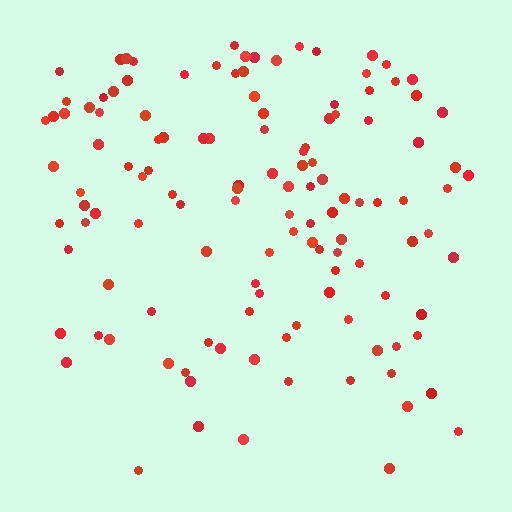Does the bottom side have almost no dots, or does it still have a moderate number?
Still a moderate number, just noticeably fewer than the top.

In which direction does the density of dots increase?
From bottom to top, with the top side densest.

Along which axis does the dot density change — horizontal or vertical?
Vertical.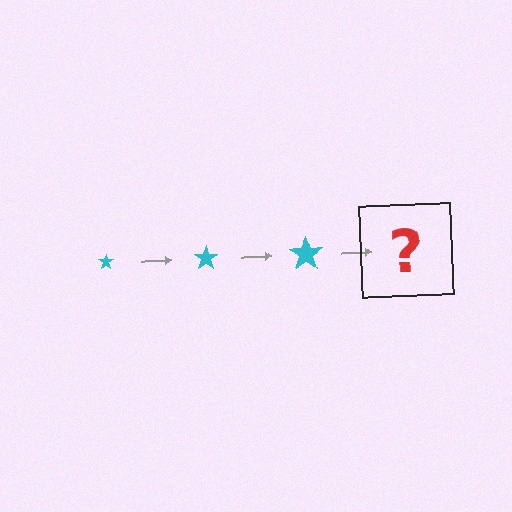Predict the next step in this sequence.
The next step is a cyan star, larger than the previous one.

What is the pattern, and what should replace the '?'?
The pattern is that the star gets progressively larger each step. The '?' should be a cyan star, larger than the previous one.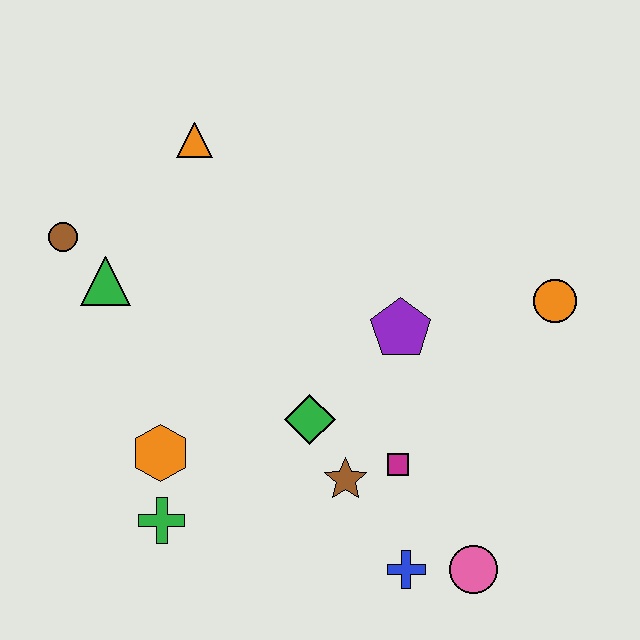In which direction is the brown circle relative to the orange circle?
The brown circle is to the left of the orange circle.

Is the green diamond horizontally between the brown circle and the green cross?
No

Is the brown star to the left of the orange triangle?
No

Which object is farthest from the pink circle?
The brown circle is farthest from the pink circle.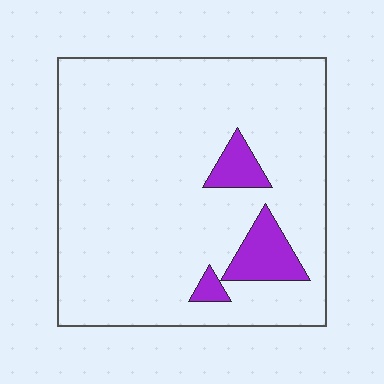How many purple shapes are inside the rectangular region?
3.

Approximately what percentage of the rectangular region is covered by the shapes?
Approximately 10%.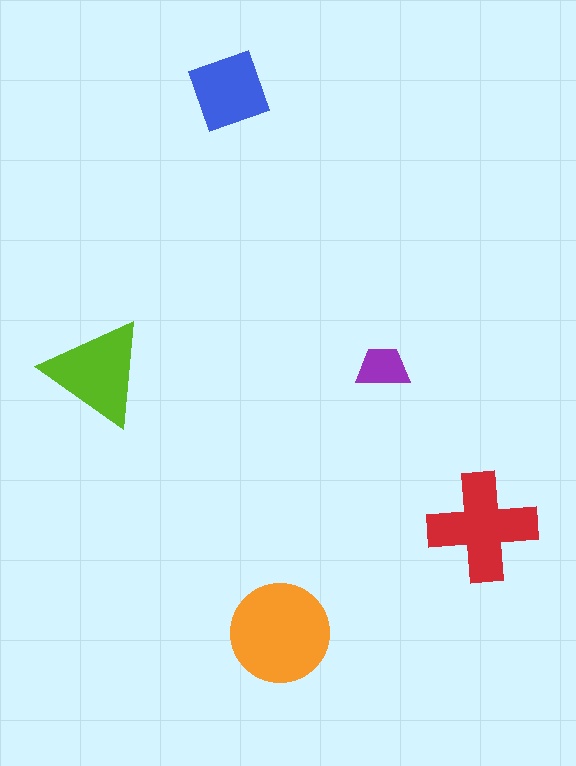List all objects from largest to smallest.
The orange circle, the red cross, the lime triangle, the blue square, the purple trapezoid.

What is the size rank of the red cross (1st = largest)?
2nd.